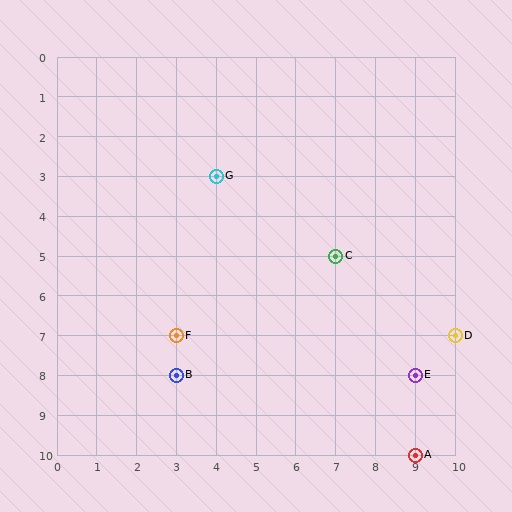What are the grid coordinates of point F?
Point F is at grid coordinates (3, 7).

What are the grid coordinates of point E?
Point E is at grid coordinates (9, 8).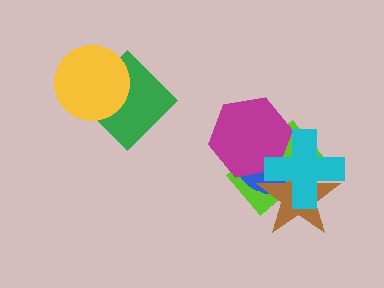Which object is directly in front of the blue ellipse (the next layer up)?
The magenta hexagon is directly in front of the blue ellipse.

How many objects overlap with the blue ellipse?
4 objects overlap with the blue ellipse.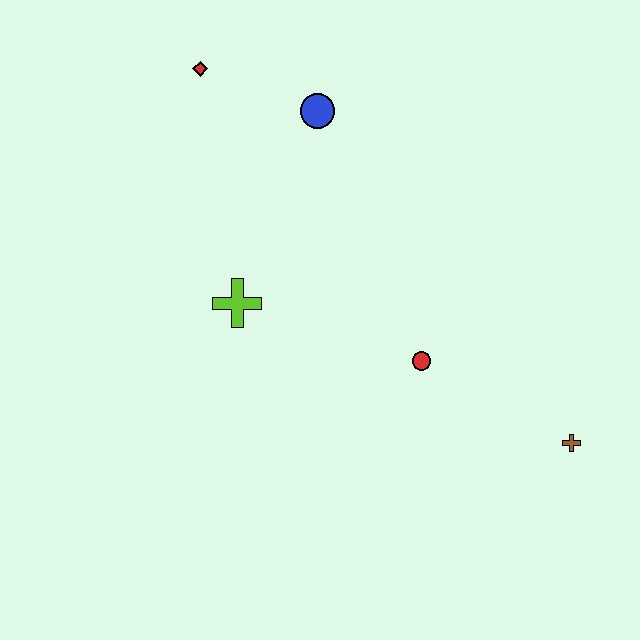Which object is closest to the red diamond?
The blue circle is closest to the red diamond.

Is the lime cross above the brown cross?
Yes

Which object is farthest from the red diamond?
The brown cross is farthest from the red diamond.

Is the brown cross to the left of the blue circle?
No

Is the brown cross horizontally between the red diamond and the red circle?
No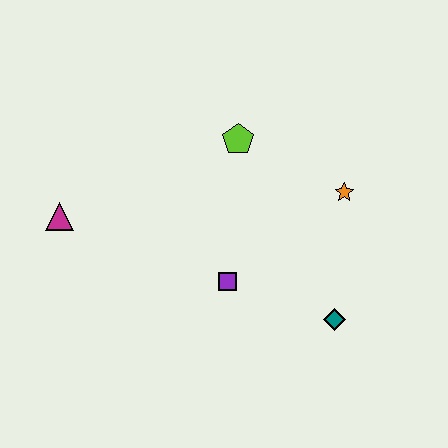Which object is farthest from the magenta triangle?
The teal diamond is farthest from the magenta triangle.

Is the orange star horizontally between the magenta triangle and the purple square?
No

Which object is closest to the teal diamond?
The purple square is closest to the teal diamond.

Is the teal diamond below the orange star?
Yes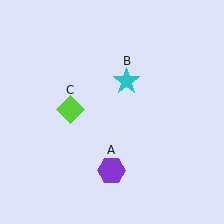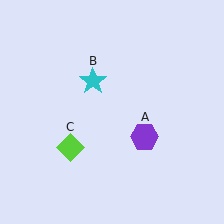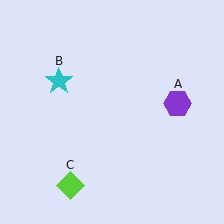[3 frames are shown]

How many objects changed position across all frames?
3 objects changed position: purple hexagon (object A), cyan star (object B), lime diamond (object C).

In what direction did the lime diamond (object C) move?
The lime diamond (object C) moved down.